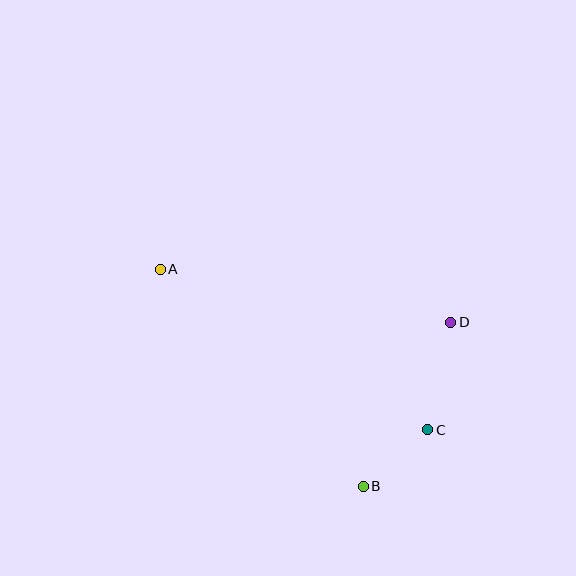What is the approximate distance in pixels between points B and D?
The distance between B and D is approximately 186 pixels.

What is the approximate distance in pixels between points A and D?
The distance between A and D is approximately 295 pixels.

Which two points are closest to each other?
Points B and C are closest to each other.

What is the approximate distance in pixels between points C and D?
The distance between C and D is approximately 110 pixels.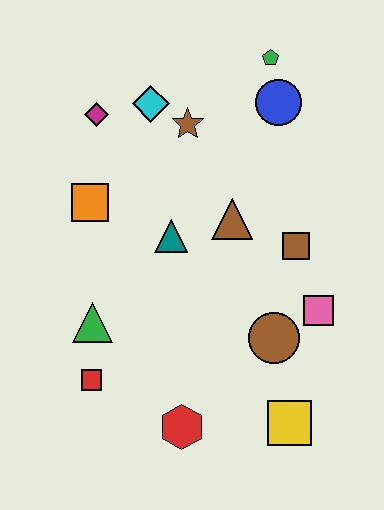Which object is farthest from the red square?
The green pentagon is farthest from the red square.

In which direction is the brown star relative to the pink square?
The brown star is above the pink square.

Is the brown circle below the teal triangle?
Yes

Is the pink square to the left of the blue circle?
No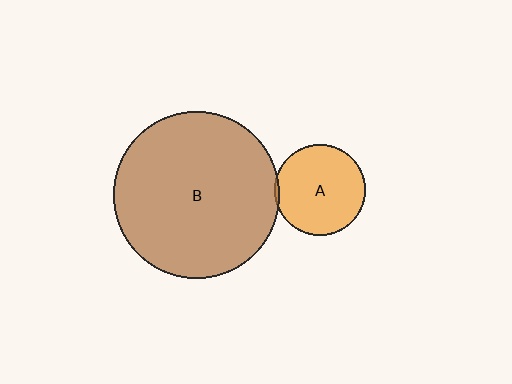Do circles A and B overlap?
Yes.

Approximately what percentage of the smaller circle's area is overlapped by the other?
Approximately 5%.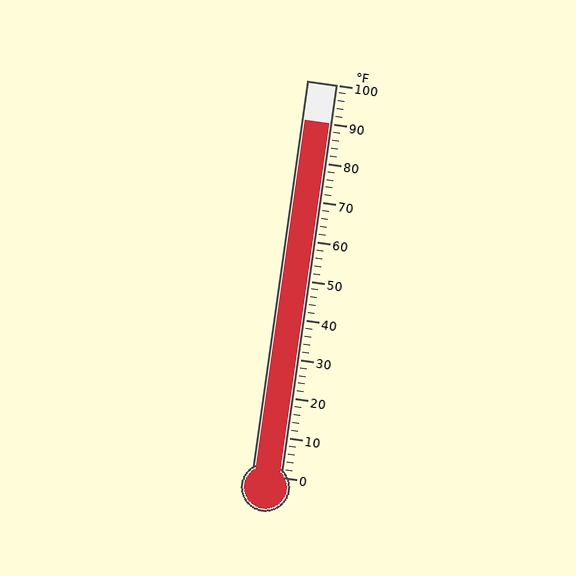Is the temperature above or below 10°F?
The temperature is above 10°F.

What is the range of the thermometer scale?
The thermometer scale ranges from 0°F to 100°F.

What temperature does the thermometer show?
The thermometer shows approximately 90°F.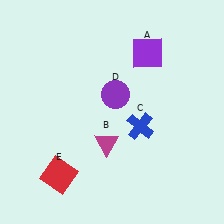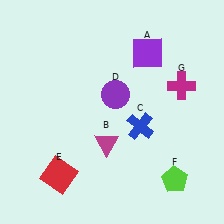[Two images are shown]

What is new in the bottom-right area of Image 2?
A lime pentagon (F) was added in the bottom-right area of Image 2.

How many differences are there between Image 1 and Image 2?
There are 2 differences between the two images.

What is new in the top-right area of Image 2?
A magenta cross (G) was added in the top-right area of Image 2.